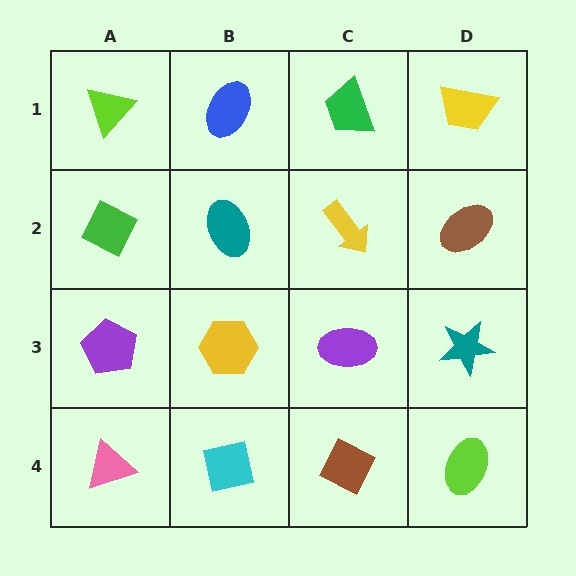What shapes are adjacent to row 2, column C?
A green trapezoid (row 1, column C), a purple ellipse (row 3, column C), a teal ellipse (row 2, column B), a brown ellipse (row 2, column D).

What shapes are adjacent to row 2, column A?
A lime triangle (row 1, column A), a purple pentagon (row 3, column A), a teal ellipse (row 2, column B).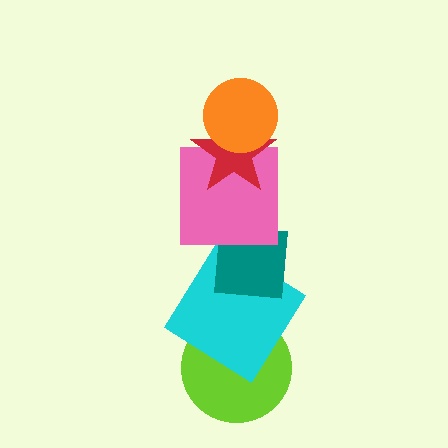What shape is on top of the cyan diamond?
The teal square is on top of the cyan diamond.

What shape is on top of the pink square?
The red star is on top of the pink square.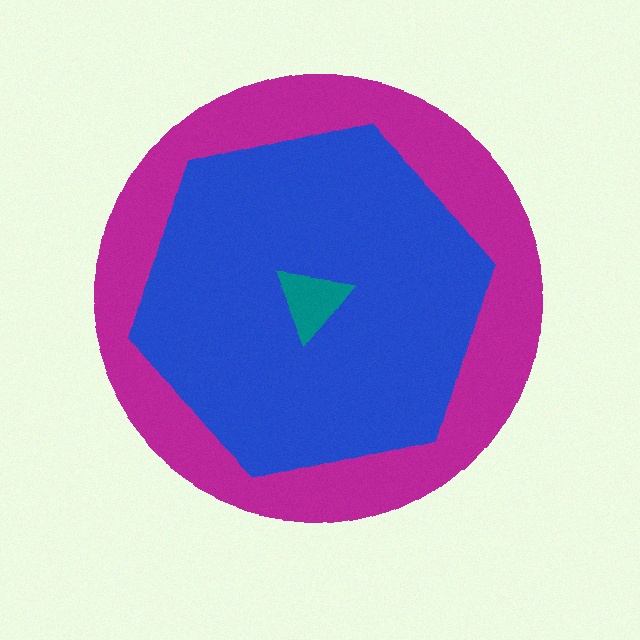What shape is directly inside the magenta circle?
The blue hexagon.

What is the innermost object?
The teal triangle.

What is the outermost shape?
The magenta circle.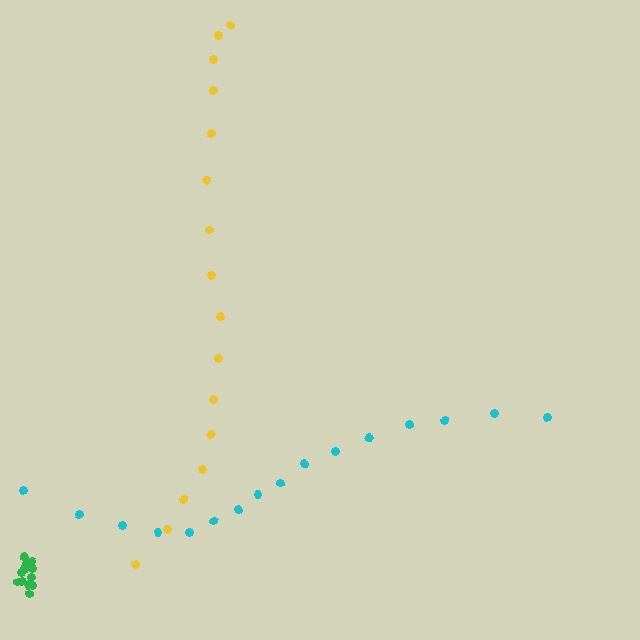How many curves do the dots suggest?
There are 3 distinct paths.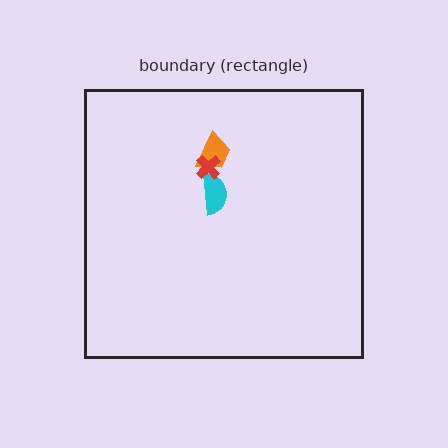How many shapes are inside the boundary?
3 inside, 0 outside.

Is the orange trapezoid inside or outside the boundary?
Inside.